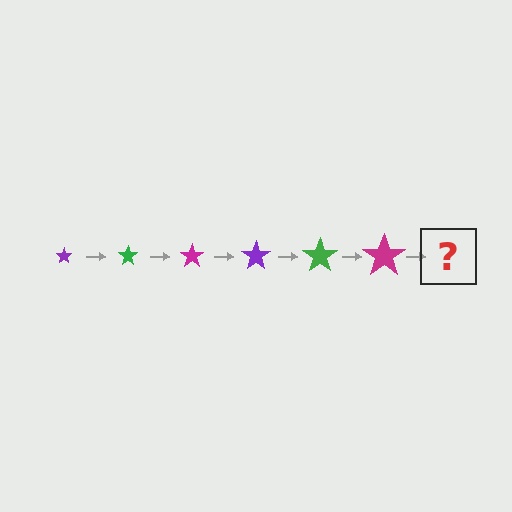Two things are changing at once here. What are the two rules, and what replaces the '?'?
The two rules are that the star grows larger each step and the color cycles through purple, green, and magenta. The '?' should be a purple star, larger than the previous one.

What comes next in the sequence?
The next element should be a purple star, larger than the previous one.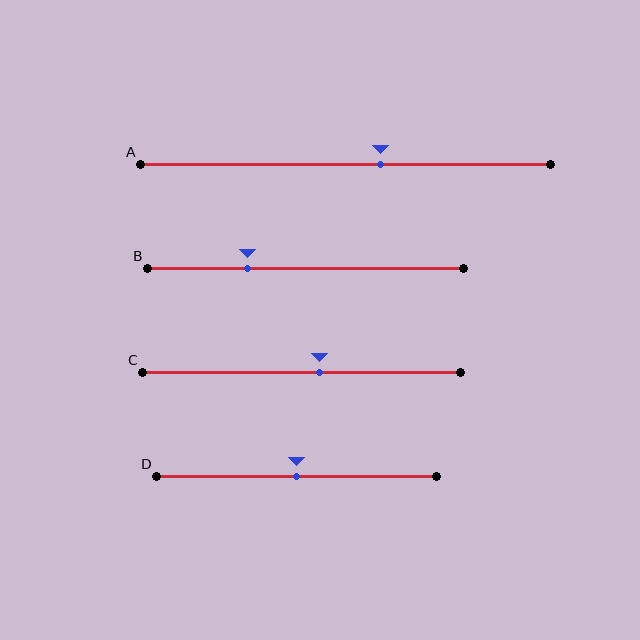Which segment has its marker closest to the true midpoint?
Segment D has its marker closest to the true midpoint.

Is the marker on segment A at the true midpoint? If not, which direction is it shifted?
No, the marker on segment A is shifted to the right by about 9% of the segment length.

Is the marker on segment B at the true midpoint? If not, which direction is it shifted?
No, the marker on segment B is shifted to the left by about 19% of the segment length.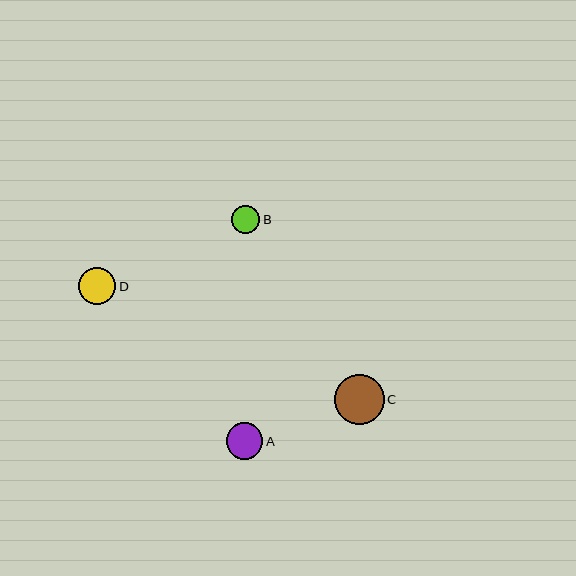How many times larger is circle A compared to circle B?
Circle A is approximately 1.3 times the size of circle B.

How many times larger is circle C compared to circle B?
Circle C is approximately 1.8 times the size of circle B.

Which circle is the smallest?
Circle B is the smallest with a size of approximately 28 pixels.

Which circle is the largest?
Circle C is the largest with a size of approximately 50 pixels.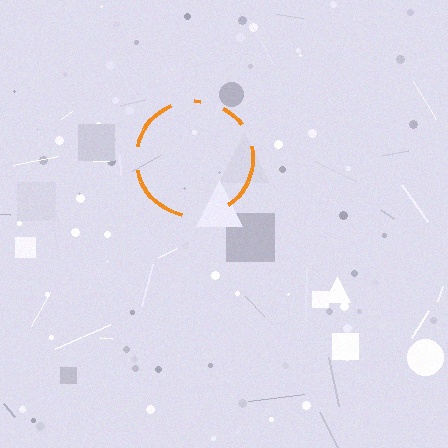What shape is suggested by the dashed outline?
The dashed outline suggests a circle.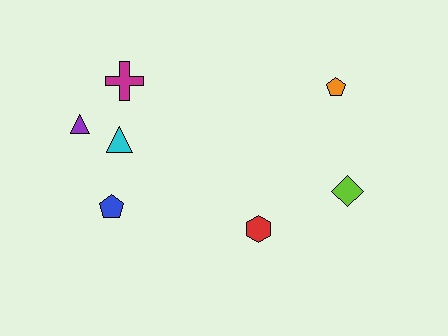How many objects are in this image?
There are 7 objects.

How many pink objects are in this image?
There are no pink objects.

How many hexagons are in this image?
There is 1 hexagon.